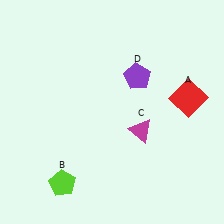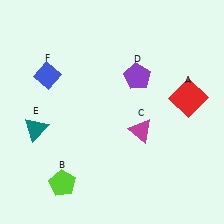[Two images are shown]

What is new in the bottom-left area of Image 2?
A teal triangle (E) was added in the bottom-left area of Image 2.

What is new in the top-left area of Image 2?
A blue diamond (F) was added in the top-left area of Image 2.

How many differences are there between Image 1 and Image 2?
There are 2 differences between the two images.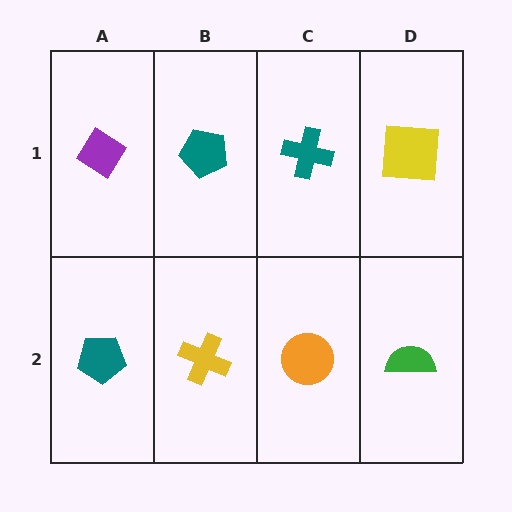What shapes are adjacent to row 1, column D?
A green semicircle (row 2, column D), a teal cross (row 1, column C).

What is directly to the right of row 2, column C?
A green semicircle.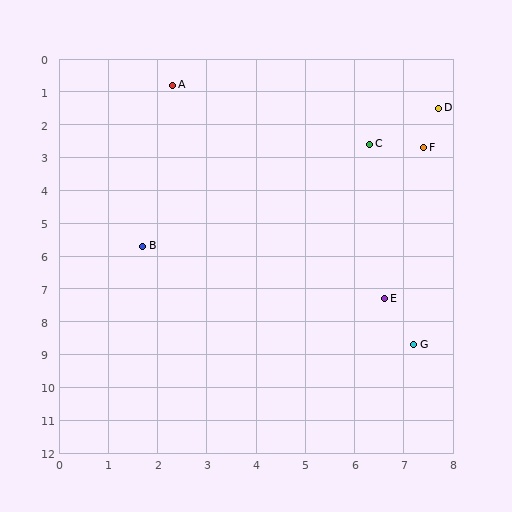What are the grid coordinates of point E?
Point E is at approximately (6.6, 7.3).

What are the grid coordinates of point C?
Point C is at approximately (6.3, 2.6).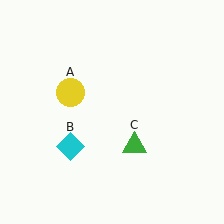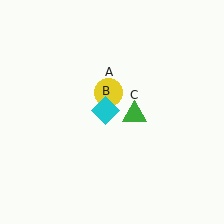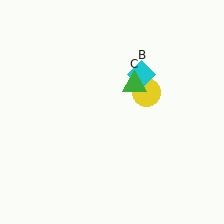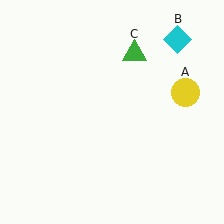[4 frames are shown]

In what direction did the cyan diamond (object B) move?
The cyan diamond (object B) moved up and to the right.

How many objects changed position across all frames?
3 objects changed position: yellow circle (object A), cyan diamond (object B), green triangle (object C).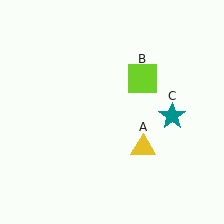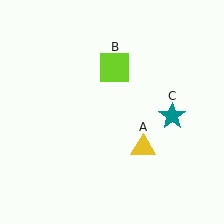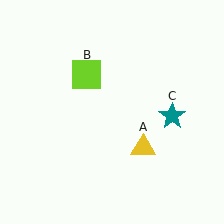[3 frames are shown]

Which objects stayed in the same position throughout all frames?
Yellow triangle (object A) and teal star (object C) remained stationary.